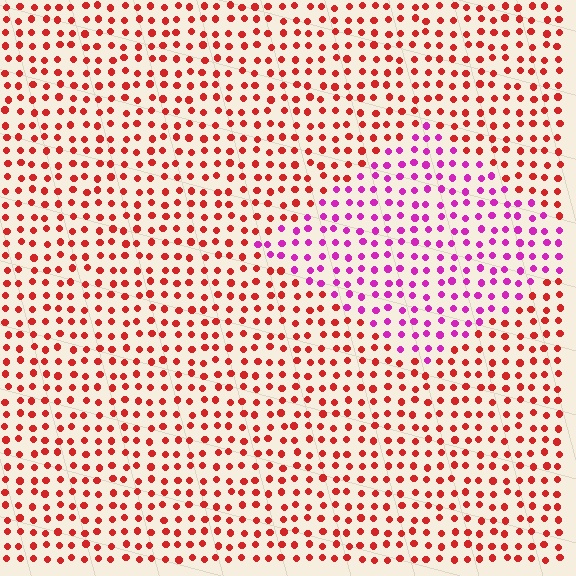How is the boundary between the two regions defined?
The boundary is defined purely by a slight shift in hue (about 52 degrees). Spacing, size, and orientation are identical on both sides.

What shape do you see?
I see a diamond.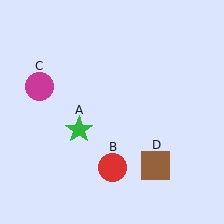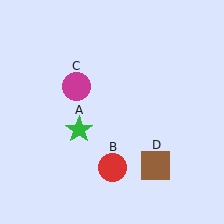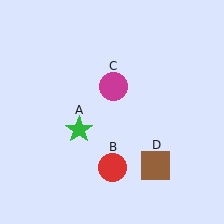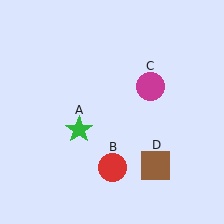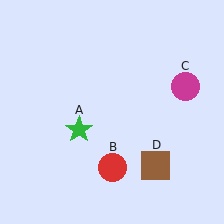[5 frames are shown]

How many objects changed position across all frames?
1 object changed position: magenta circle (object C).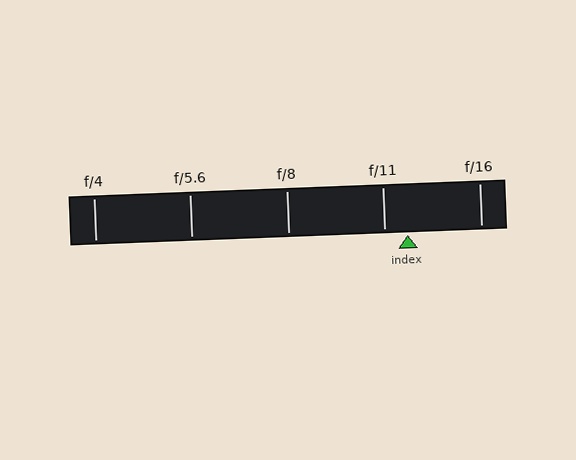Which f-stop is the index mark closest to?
The index mark is closest to f/11.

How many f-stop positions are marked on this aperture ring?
There are 5 f-stop positions marked.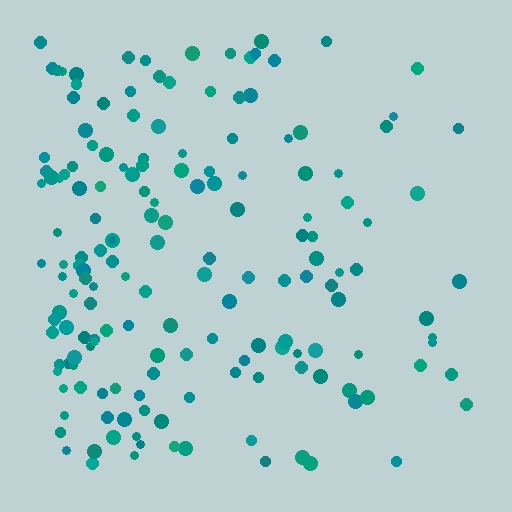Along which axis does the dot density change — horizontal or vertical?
Horizontal.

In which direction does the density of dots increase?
From right to left, with the left side densest.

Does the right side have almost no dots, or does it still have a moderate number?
Still a moderate number, just noticeably fewer than the left.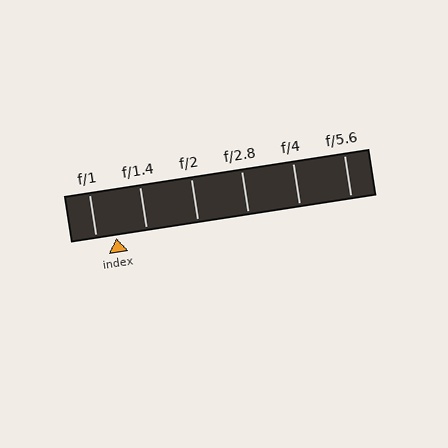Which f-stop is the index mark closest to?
The index mark is closest to f/1.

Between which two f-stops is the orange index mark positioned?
The index mark is between f/1 and f/1.4.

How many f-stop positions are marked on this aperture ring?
There are 6 f-stop positions marked.